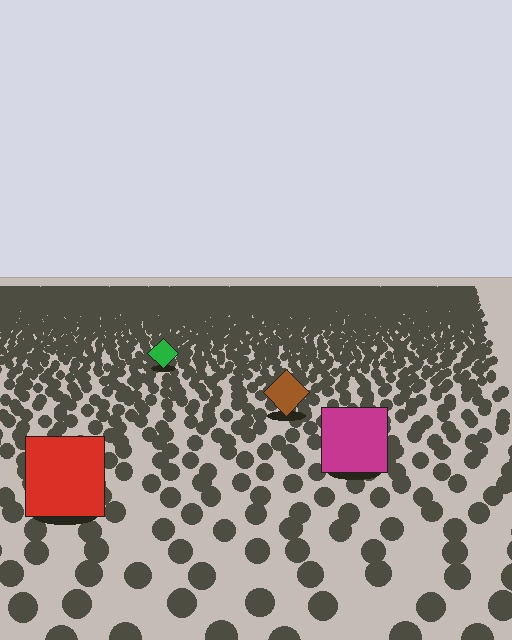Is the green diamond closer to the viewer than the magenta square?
No. The magenta square is closer — you can tell from the texture gradient: the ground texture is coarser near it.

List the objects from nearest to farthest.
From nearest to farthest: the red square, the magenta square, the brown diamond, the green diamond.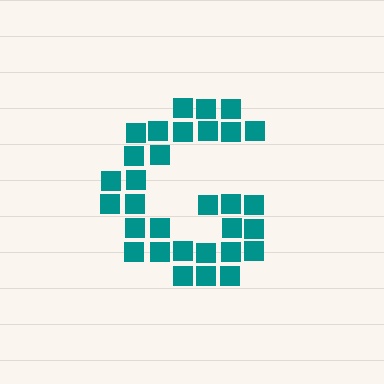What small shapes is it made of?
It is made of small squares.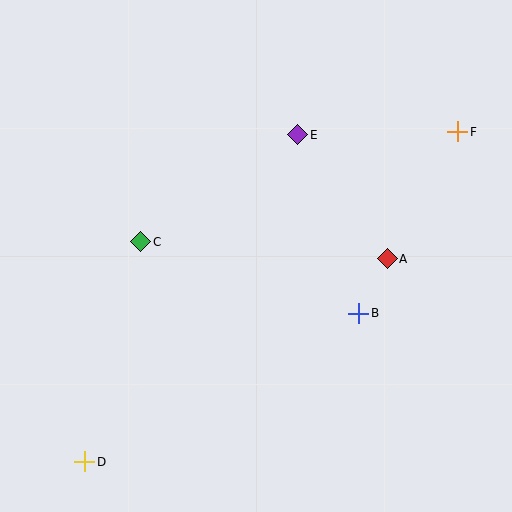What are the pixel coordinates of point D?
Point D is at (85, 462).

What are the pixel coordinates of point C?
Point C is at (141, 242).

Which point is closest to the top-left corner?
Point C is closest to the top-left corner.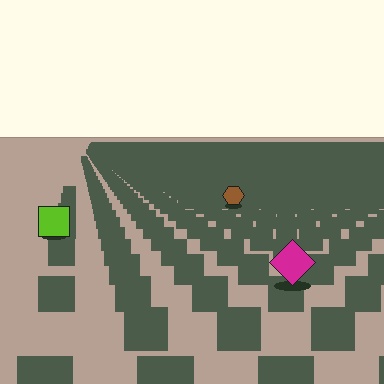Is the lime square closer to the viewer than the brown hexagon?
Yes. The lime square is closer — you can tell from the texture gradient: the ground texture is coarser near it.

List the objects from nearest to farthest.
From nearest to farthest: the magenta diamond, the lime square, the brown hexagon.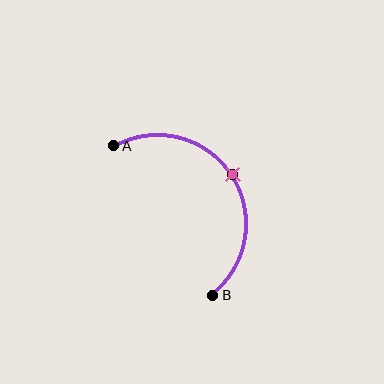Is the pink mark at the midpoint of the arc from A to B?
Yes. The pink mark lies on the arc at equal arc-length from both A and B — it is the arc midpoint.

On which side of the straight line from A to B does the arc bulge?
The arc bulges to the right of the straight line connecting A and B.